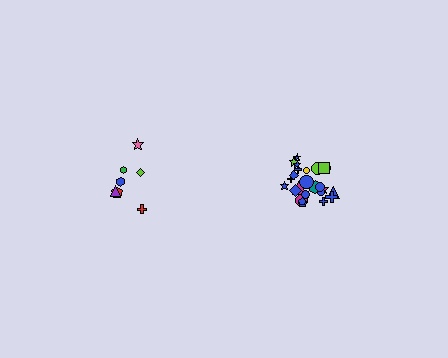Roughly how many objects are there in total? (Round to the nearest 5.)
Roughly 30 objects in total.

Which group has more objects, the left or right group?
The right group.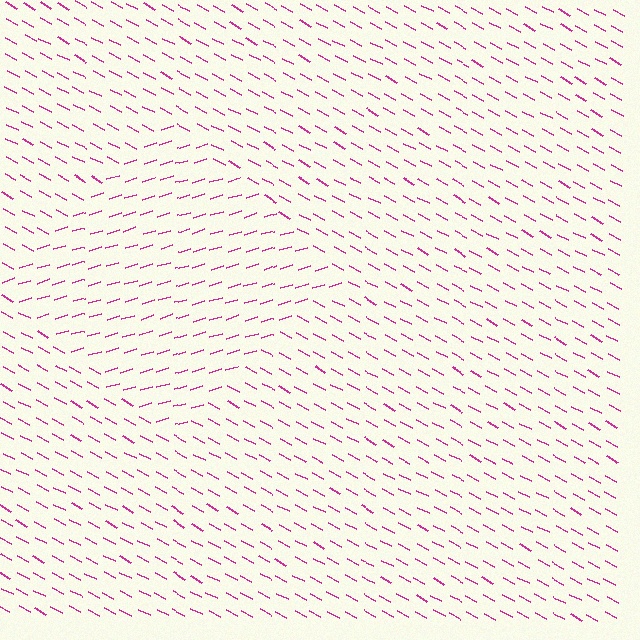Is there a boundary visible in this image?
Yes, there is a texture boundary formed by a change in line orientation.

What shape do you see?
I see a diamond.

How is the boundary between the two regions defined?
The boundary is defined purely by a change in line orientation (approximately 45 degrees difference). All lines are the same color and thickness.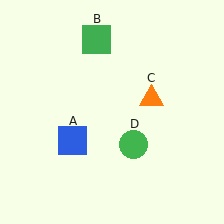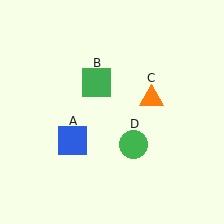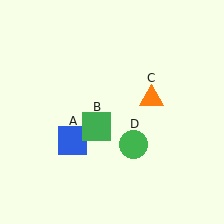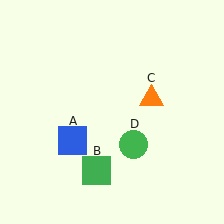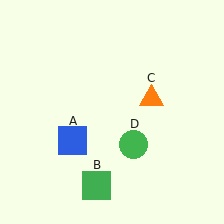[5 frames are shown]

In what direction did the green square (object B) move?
The green square (object B) moved down.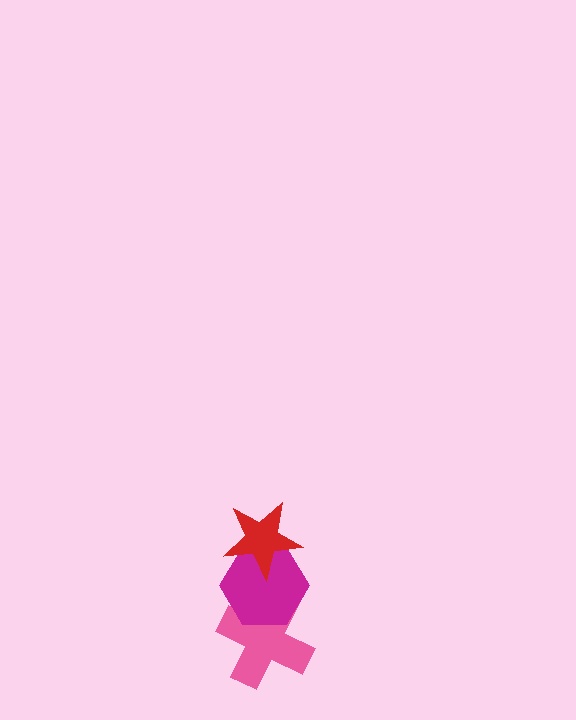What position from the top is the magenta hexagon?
The magenta hexagon is 2nd from the top.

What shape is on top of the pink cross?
The magenta hexagon is on top of the pink cross.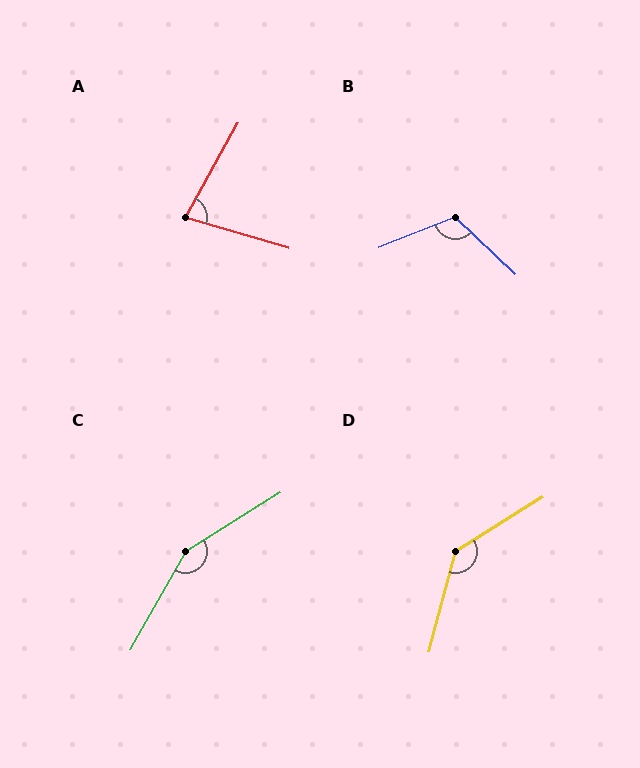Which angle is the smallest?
A, at approximately 78 degrees.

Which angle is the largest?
C, at approximately 152 degrees.